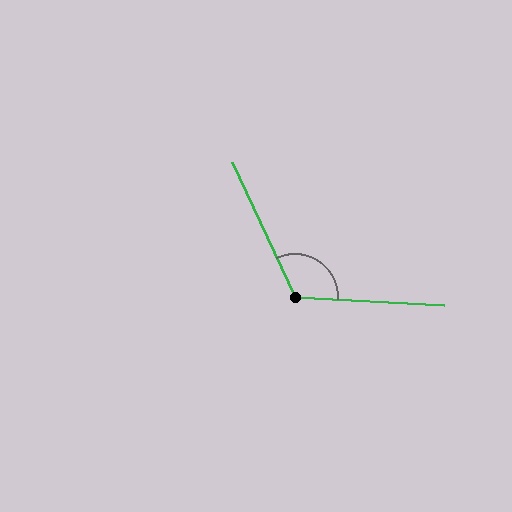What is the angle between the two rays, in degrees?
Approximately 118 degrees.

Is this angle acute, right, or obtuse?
It is obtuse.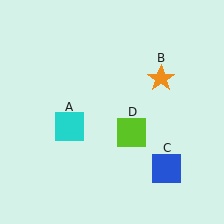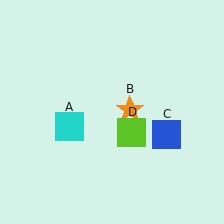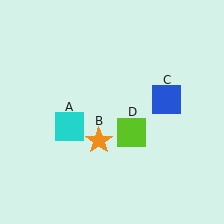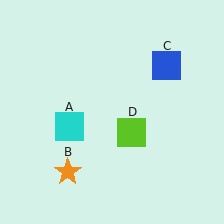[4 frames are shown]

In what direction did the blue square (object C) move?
The blue square (object C) moved up.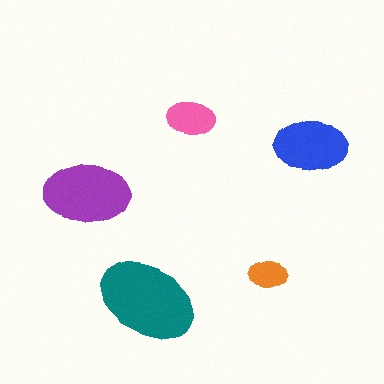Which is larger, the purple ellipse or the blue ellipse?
The purple one.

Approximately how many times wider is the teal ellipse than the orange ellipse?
About 2.5 times wider.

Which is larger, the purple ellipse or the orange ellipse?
The purple one.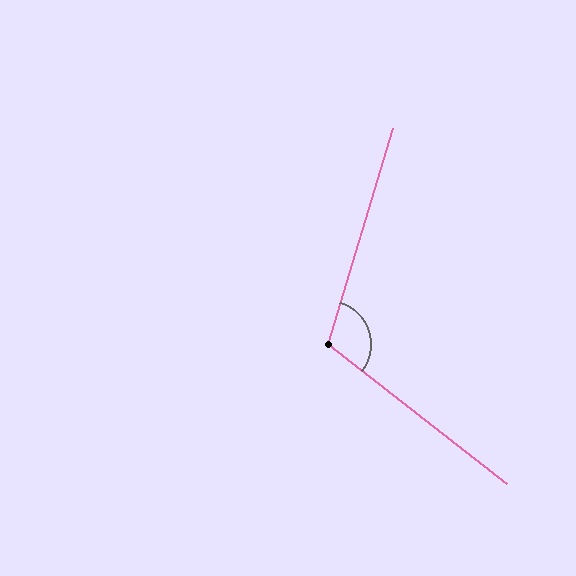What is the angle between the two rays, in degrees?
Approximately 111 degrees.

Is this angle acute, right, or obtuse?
It is obtuse.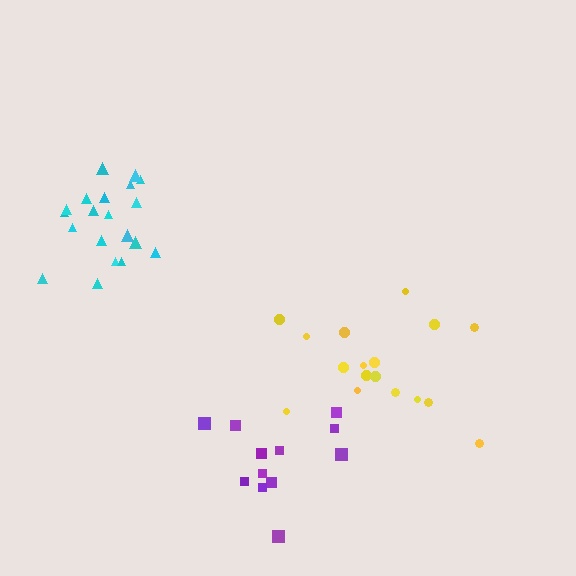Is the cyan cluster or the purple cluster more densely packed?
Cyan.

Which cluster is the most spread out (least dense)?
Purple.